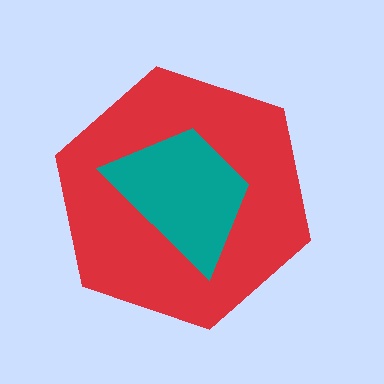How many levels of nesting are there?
2.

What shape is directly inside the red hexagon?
The teal trapezoid.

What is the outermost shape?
The red hexagon.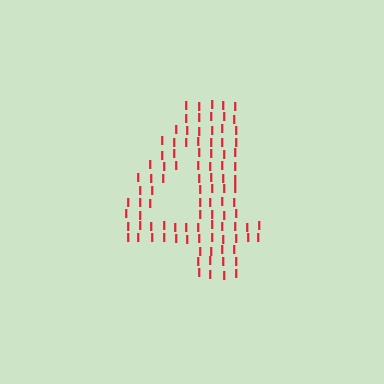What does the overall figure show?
The overall figure shows the digit 4.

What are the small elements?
The small elements are letter I's.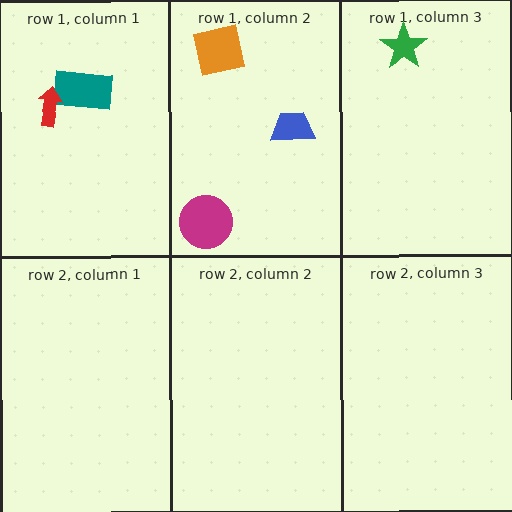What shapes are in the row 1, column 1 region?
The teal rectangle, the red arrow.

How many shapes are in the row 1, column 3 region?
1.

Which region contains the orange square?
The row 1, column 2 region.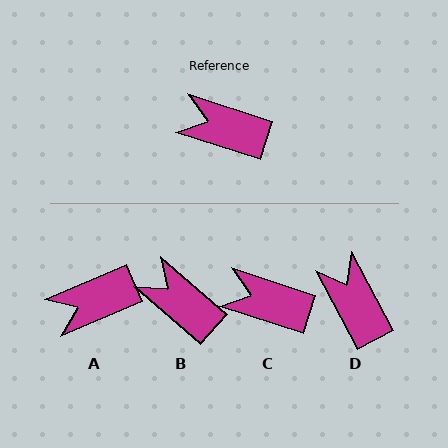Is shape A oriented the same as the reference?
No, it is off by about 41 degrees.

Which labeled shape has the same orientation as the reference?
C.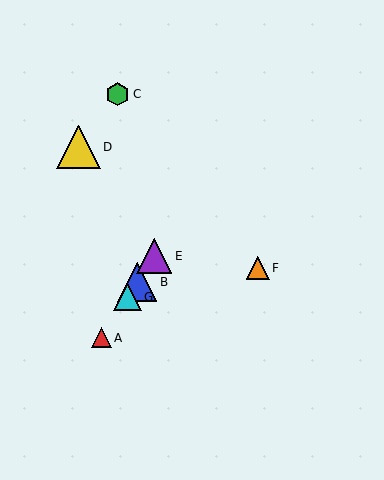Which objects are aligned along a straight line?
Objects A, B, E, G are aligned along a straight line.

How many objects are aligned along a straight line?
4 objects (A, B, E, G) are aligned along a straight line.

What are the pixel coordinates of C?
Object C is at (118, 94).